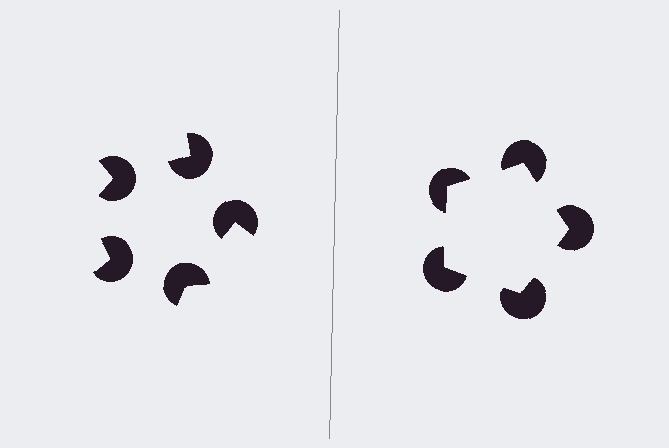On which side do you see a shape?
An illusory pentagon appears on the right side. On the left side the wedge cuts are rotated, so no coherent shape forms.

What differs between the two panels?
The pac-man discs are positioned identically on both sides; only the wedge orientations differ. On the right they align to a pentagon; on the left they are misaligned.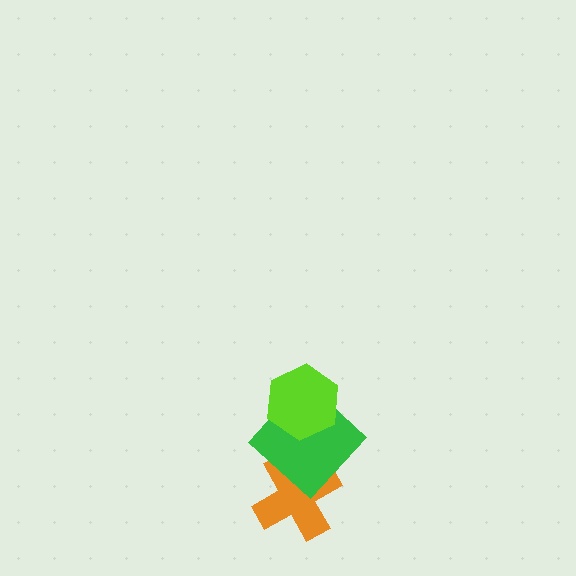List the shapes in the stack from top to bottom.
From top to bottom: the lime hexagon, the green diamond, the orange cross.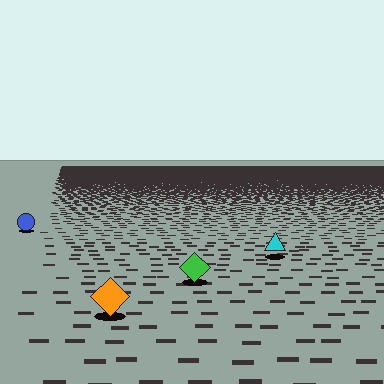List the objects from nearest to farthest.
From nearest to farthest: the orange diamond, the green diamond, the cyan triangle, the blue circle.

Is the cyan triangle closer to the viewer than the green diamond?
No. The green diamond is closer — you can tell from the texture gradient: the ground texture is coarser near it.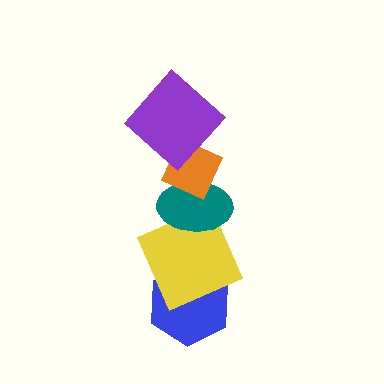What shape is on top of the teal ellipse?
The orange diamond is on top of the teal ellipse.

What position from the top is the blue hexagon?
The blue hexagon is 5th from the top.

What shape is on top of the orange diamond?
The purple diamond is on top of the orange diamond.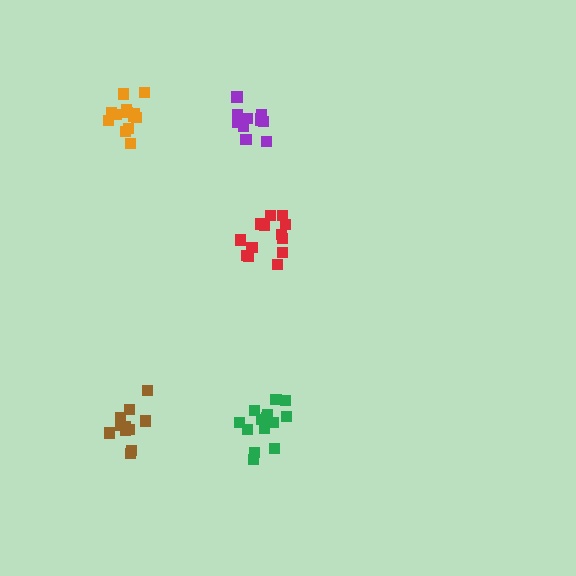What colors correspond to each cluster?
The clusters are colored: green, orange, brown, red, purple.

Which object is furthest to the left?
The orange cluster is leftmost.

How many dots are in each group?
Group 1: 15 dots, Group 2: 13 dots, Group 3: 12 dots, Group 4: 13 dots, Group 5: 13 dots (66 total).